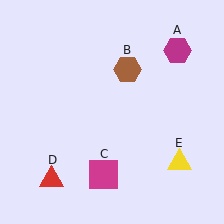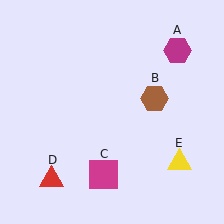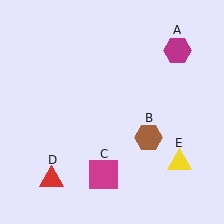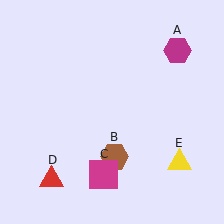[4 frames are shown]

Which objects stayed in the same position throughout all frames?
Magenta hexagon (object A) and magenta square (object C) and red triangle (object D) and yellow triangle (object E) remained stationary.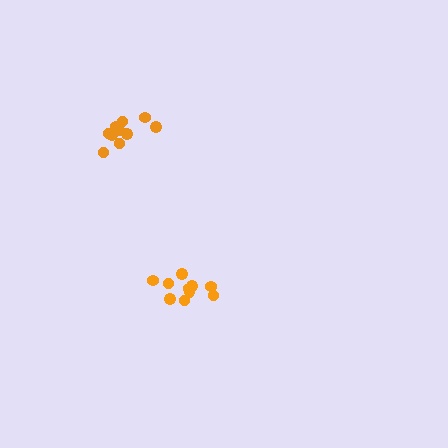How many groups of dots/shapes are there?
There are 2 groups.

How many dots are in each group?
Group 1: 10 dots, Group 2: 10 dots (20 total).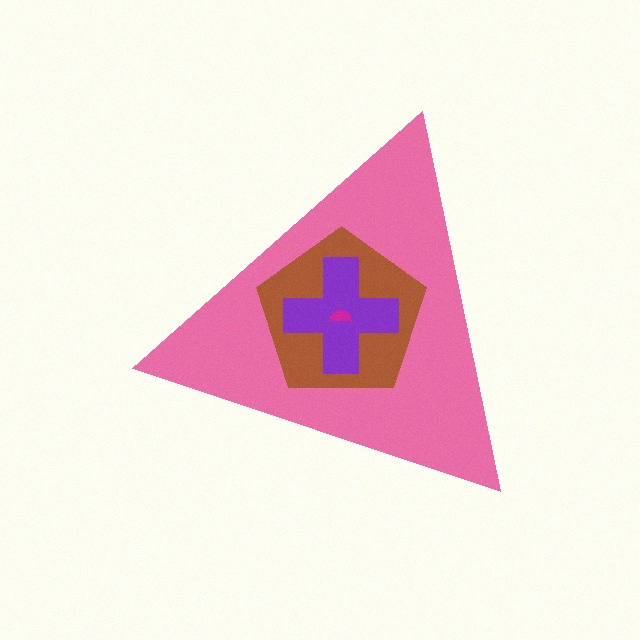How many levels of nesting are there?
4.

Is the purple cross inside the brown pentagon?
Yes.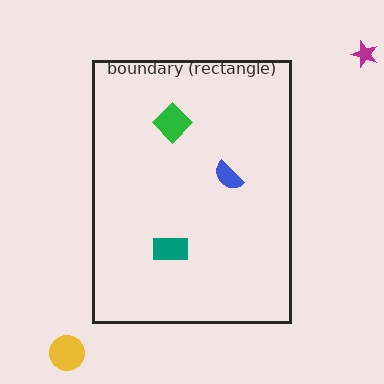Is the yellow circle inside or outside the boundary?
Outside.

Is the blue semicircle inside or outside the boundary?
Inside.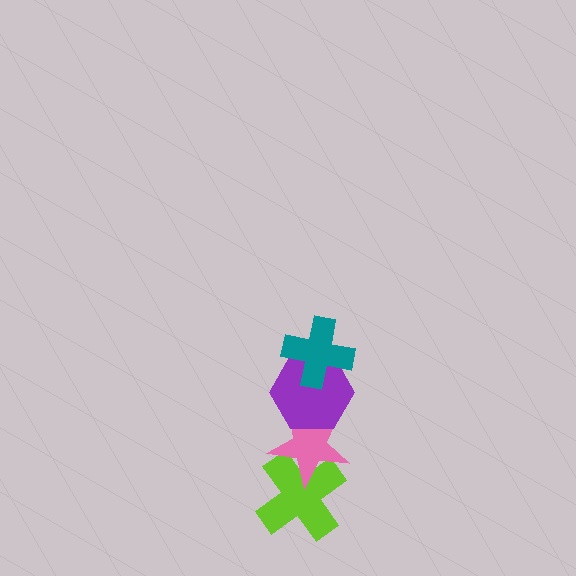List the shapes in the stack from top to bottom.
From top to bottom: the teal cross, the purple hexagon, the pink star, the lime cross.